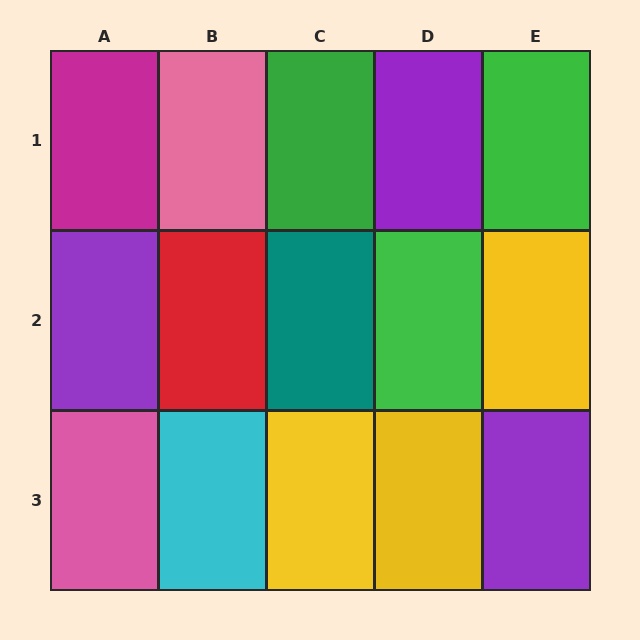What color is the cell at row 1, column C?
Green.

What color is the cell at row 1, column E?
Green.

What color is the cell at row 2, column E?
Yellow.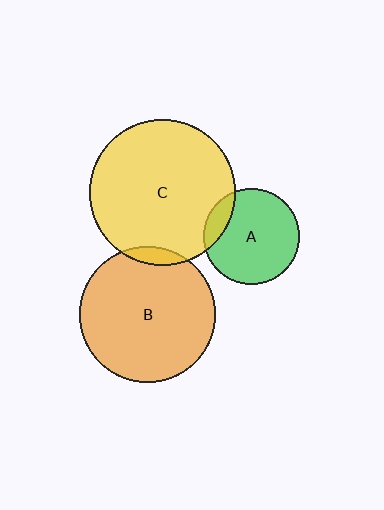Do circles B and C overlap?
Yes.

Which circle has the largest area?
Circle C (yellow).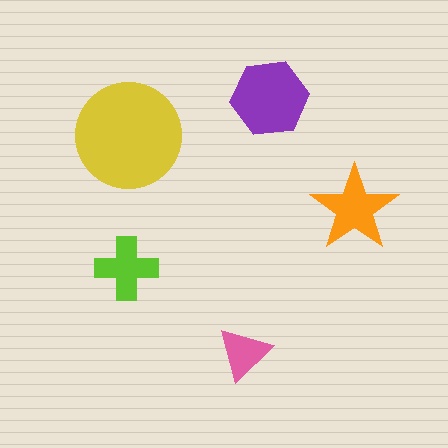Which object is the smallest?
The pink triangle.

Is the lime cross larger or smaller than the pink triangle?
Larger.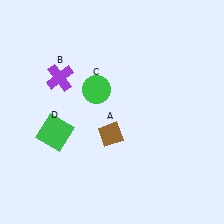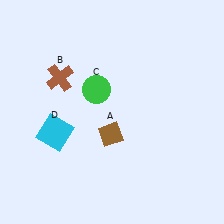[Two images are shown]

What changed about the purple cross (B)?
In Image 1, B is purple. In Image 2, it changed to brown.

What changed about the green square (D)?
In Image 1, D is green. In Image 2, it changed to cyan.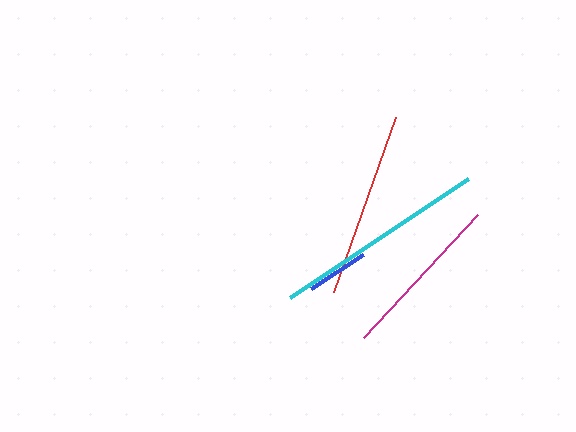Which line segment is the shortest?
The blue line is the shortest at approximately 62 pixels.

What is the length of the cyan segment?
The cyan segment is approximately 215 pixels long.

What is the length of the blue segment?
The blue segment is approximately 62 pixels long.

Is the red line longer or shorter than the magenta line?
The red line is longer than the magenta line.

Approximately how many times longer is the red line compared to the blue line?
The red line is approximately 3.0 times the length of the blue line.